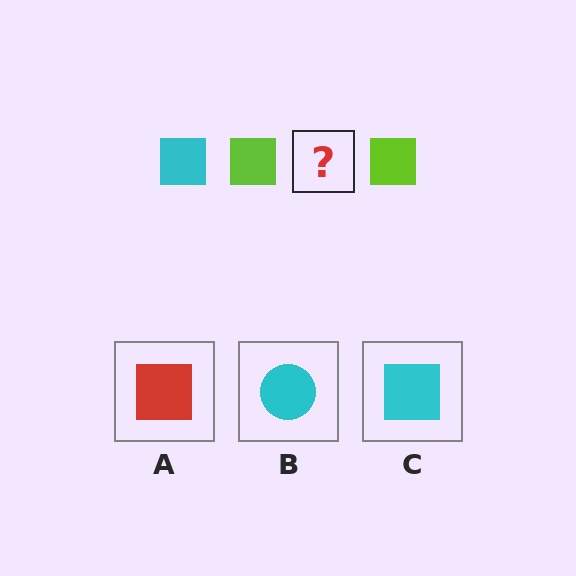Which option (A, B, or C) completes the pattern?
C.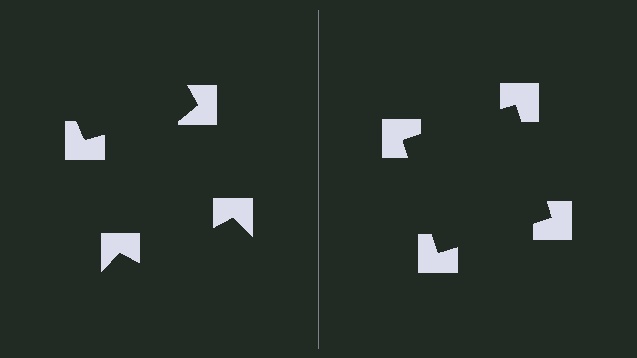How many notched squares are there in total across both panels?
8 — 4 on each side.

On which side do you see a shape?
An illusory square appears on the right side. On the left side the wedge cuts are rotated, so no coherent shape forms.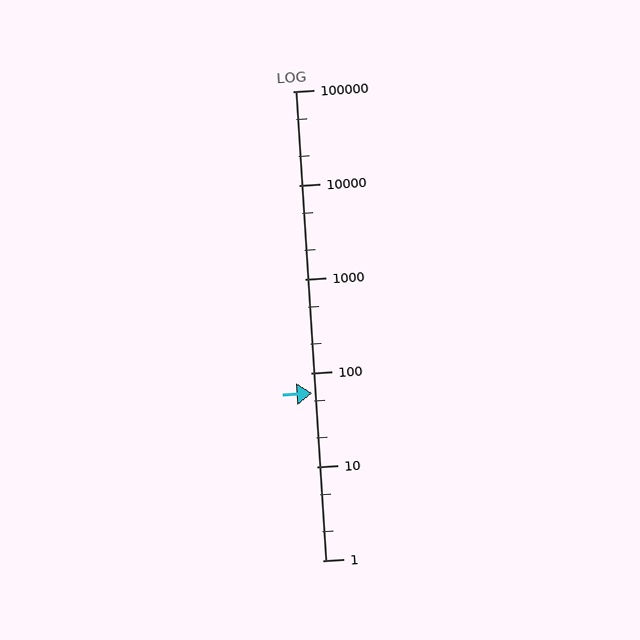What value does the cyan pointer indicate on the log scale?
The pointer indicates approximately 61.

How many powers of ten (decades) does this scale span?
The scale spans 5 decades, from 1 to 100000.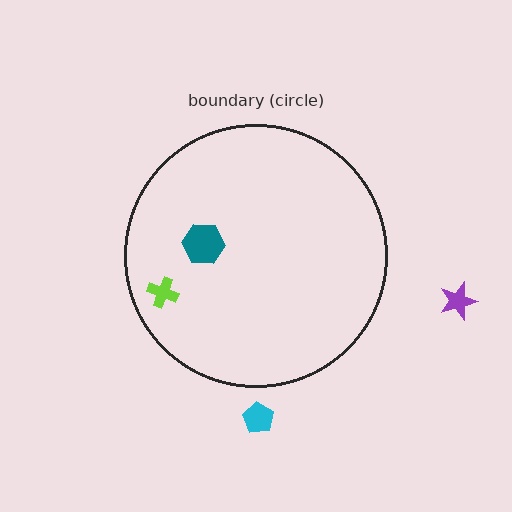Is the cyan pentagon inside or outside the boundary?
Outside.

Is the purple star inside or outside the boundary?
Outside.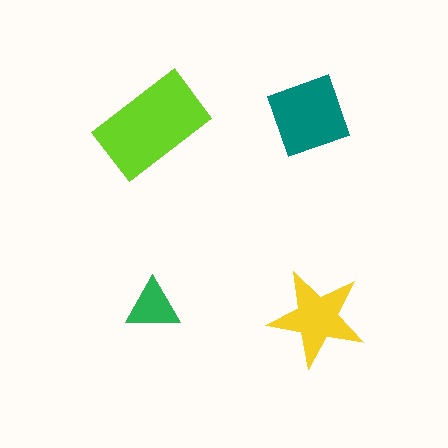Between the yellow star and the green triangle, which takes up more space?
The yellow star.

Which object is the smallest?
The green triangle.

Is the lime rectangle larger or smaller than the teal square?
Larger.